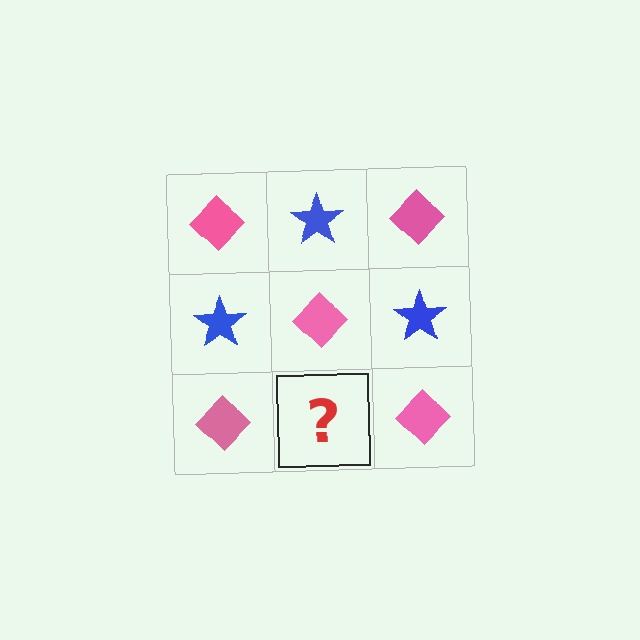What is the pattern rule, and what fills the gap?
The rule is that it alternates pink diamond and blue star in a checkerboard pattern. The gap should be filled with a blue star.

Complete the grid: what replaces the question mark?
The question mark should be replaced with a blue star.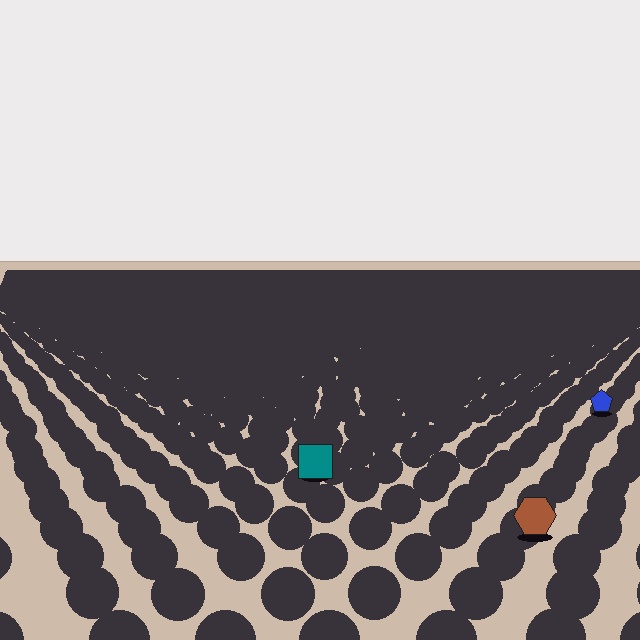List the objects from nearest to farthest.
From nearest to farthest: the brown hexagon, the teal square, the blue pentagon.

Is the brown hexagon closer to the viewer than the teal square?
Yes. The brown hexagon is closer — you can tell from the texture gradient: the ground texture is coarser near it.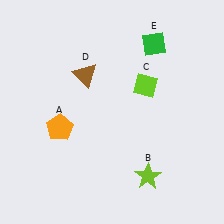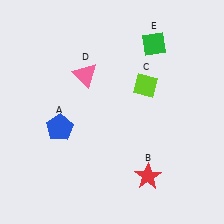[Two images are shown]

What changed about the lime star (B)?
In Image 1, B is lime. In Image 2, it changed to red.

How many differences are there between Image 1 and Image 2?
There are 3 differences between the two images.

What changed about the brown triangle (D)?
In Image 1, D is brown. In Image 2, it changed to pink.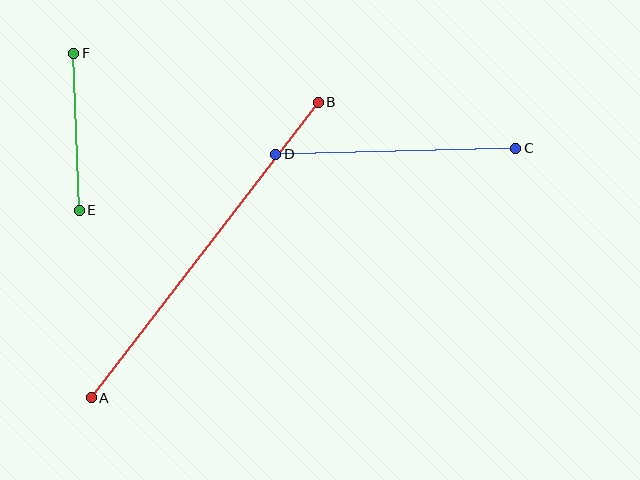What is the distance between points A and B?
The distance is approximately 373 pixels.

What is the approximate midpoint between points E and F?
The midpoint is at approximately (77, 132) pixels.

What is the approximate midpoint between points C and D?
The midpoint is at approximately (396, 151) pixels.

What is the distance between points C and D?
The distance is approximately 240 pixels.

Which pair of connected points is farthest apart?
Points A and B are farthest apart.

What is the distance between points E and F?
The distance is approximately 157 pixels.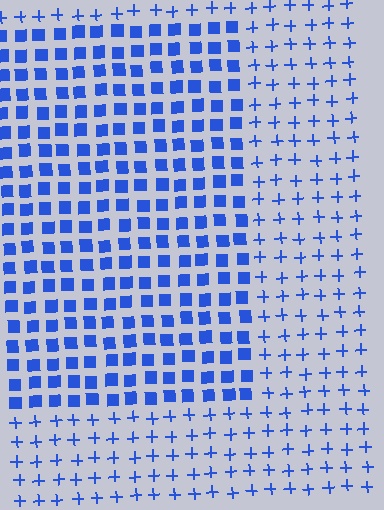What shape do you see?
I see a rectangle.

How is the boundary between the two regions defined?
The boundary is defined by a change in element shape: squares inside vs. plus signs outside. All elements share the same color and spacing.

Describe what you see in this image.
The image is filled with small blue elements arranged in a uniform grid. A rectangle-shaped region contains squares, while the surrounding area contains plus signs. The boundary is defined purely by the change in element shape.